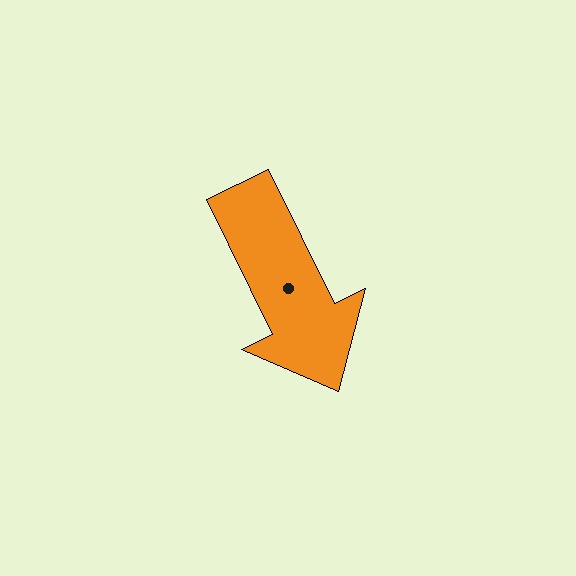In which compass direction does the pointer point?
Southeast.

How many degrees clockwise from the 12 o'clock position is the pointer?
Approximately 154 degrees.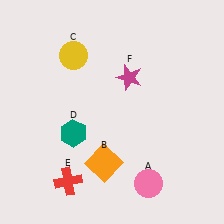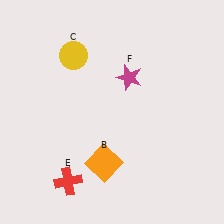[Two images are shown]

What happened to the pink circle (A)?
The pink circle (A) was removed in Image 2. It was in the bottom-right area of Image 1.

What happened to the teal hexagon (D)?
The teal hexagon (D) was removed in Image 2. It was in the bottom-left area of Image 1.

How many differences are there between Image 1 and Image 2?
There are 2 differences between the two images.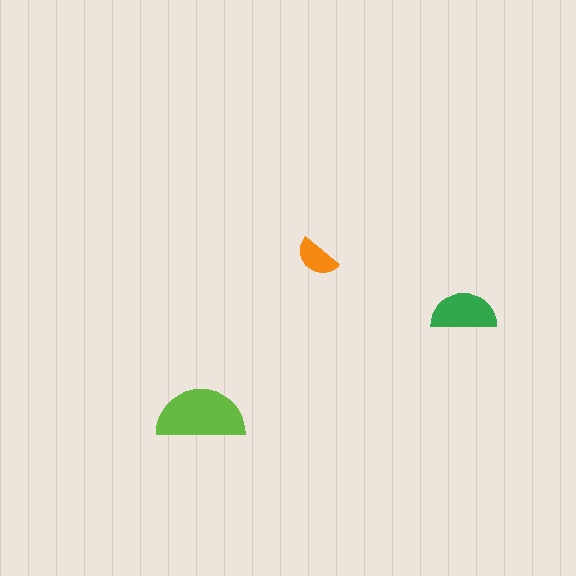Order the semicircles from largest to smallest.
the lime one, the green one, the orange one.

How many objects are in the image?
There are 3 objects in the image.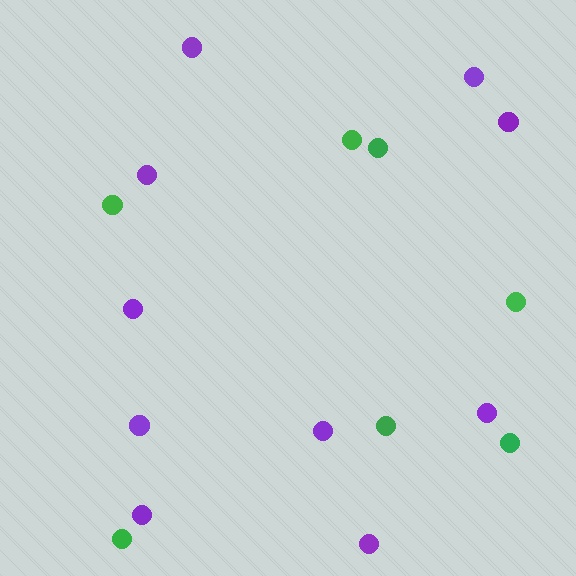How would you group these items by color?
There are 2 groups: one group of purple circles (10) and one group of green circles (7).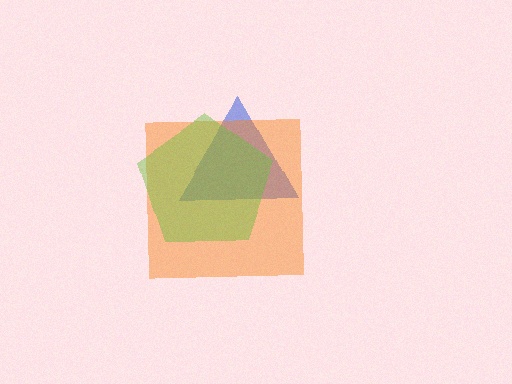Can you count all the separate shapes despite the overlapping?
Yes, there are 3 separate shapes.